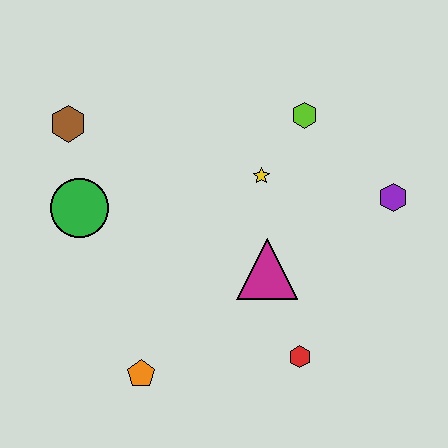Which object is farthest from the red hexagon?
The brown hexagon is farthest from the red hexagon.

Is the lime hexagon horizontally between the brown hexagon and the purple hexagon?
Yes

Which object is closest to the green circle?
The brown hexagon is closest to the green circle.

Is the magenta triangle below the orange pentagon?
No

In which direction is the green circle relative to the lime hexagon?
The green circle is to the left of the lime hexagon.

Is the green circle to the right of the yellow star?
No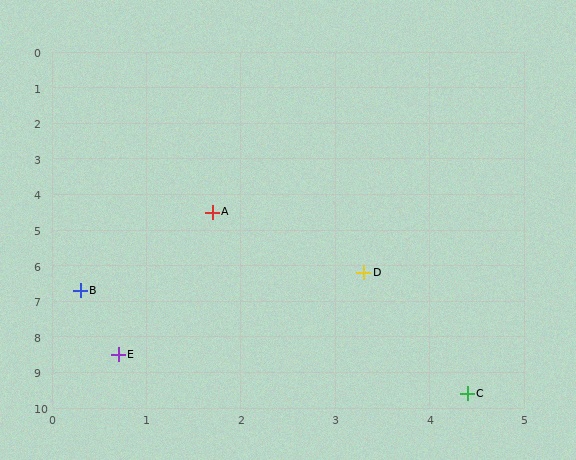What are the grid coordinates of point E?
Point E is at approximately (0.7, 8.5).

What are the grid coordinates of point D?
Point D is at approximately (3.3, 6.2).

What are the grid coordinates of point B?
Point B is at approximately (0.3, 6.7).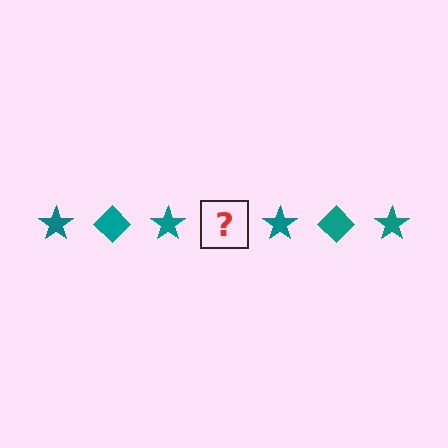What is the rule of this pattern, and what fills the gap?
The rule is that the pattern cycles through star, diamond shapes in teal. The gap should be filled with a teal diamond.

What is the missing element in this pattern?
The missing element is a teal diamond.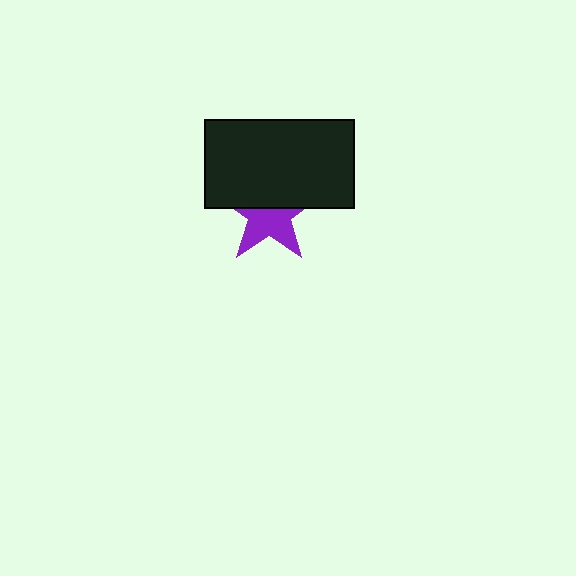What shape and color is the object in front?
The object in front is a black rectangle.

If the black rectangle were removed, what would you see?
You would see the complete purple star.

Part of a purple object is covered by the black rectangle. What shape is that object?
It is a star.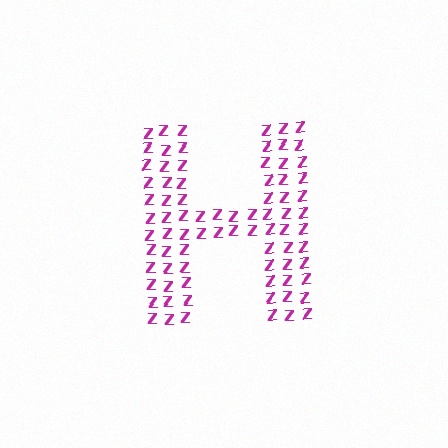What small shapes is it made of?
It is made of small letter Z's.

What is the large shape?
The large shape is the letter H.